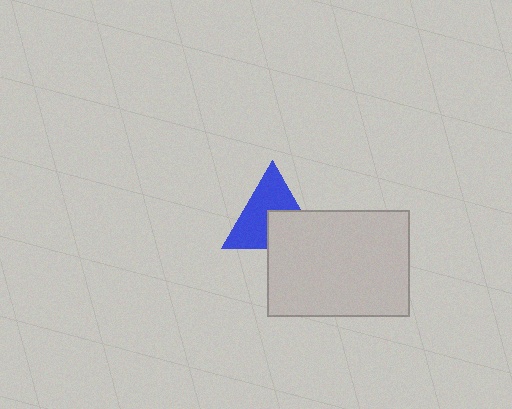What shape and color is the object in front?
The object in front is a light gray rectangle.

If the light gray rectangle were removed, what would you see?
You would see the complete blue triangle.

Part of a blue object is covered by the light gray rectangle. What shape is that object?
It is a triangle.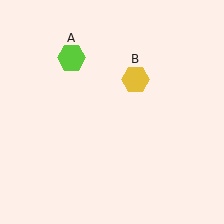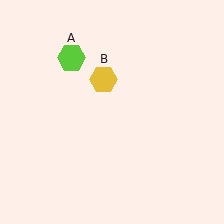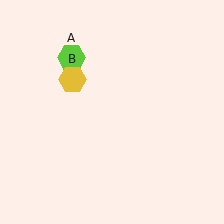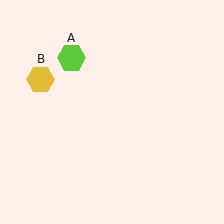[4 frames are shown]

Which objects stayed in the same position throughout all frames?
Lime hexagon (object A) remained stationary.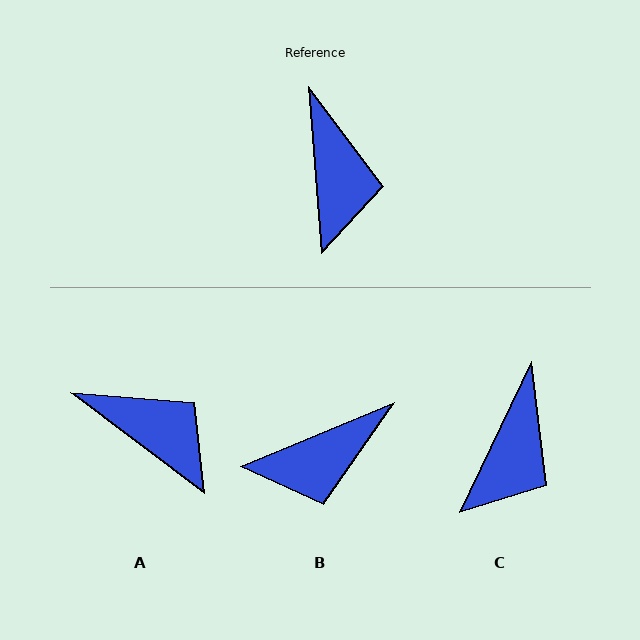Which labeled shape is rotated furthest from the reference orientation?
B, about 72 degrees away.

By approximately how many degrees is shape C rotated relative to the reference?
Approximately 30 degrees clockwise.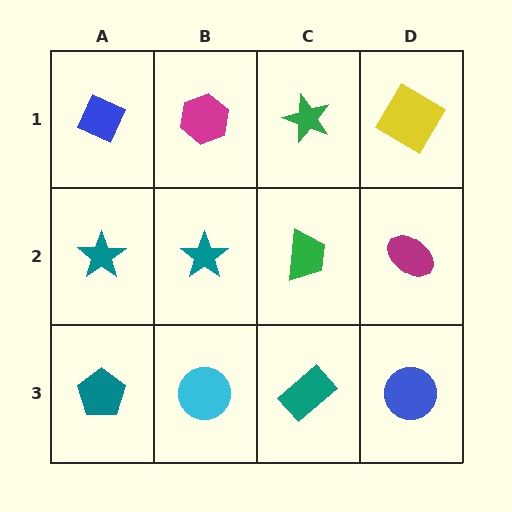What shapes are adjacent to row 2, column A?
A blue diamond (row 1, column A), a teal pentagon (row 3, column A), a teal star (row 2, column B).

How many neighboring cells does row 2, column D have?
3.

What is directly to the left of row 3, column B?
A teal pentagon.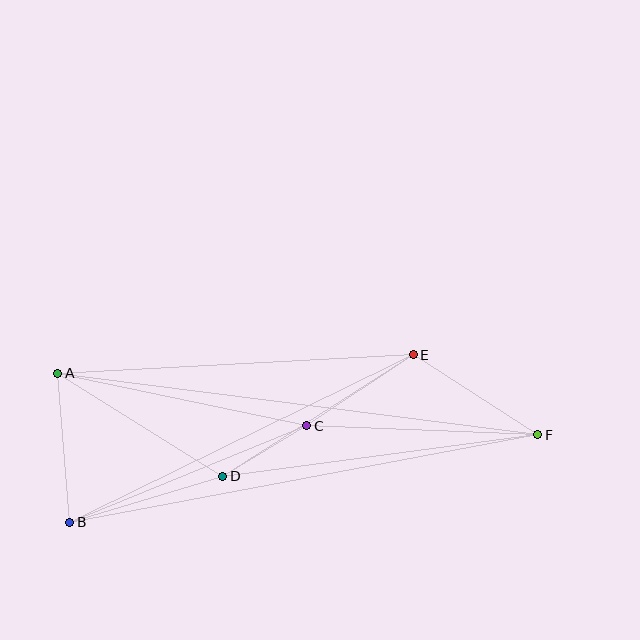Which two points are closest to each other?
Points C and D are closest to each other.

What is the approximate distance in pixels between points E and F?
The distance between E and F is approximately 148 pixels.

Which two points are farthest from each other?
Points A and F are farthest from each other.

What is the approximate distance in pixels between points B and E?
The distance between B and E is approximately 382 pixels.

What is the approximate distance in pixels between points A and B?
The distance between A and B is approximately 149 pixels.